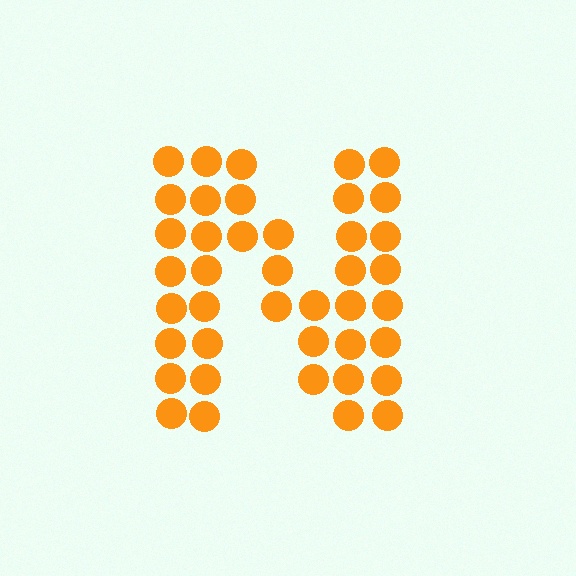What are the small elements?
The small elements are circles.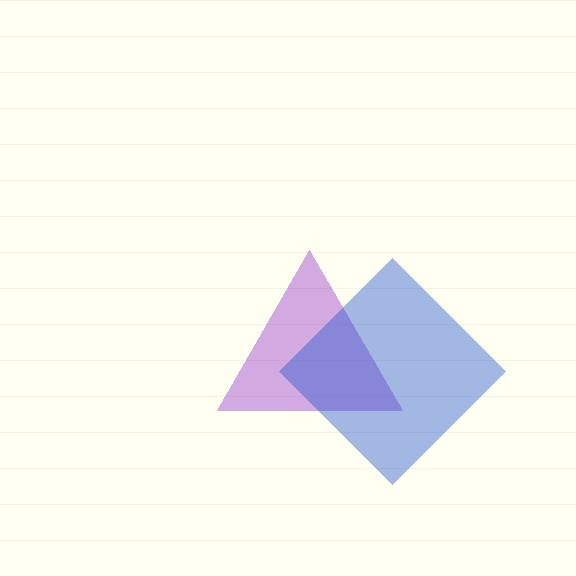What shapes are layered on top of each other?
The layered shapes are: a purple triangle, a blue diamond.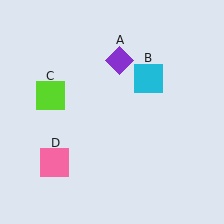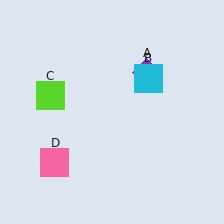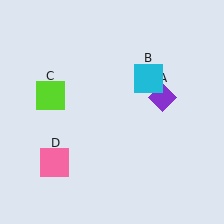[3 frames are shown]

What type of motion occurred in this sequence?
The purple diamond (object A) rotated clockwise around the center of the scene.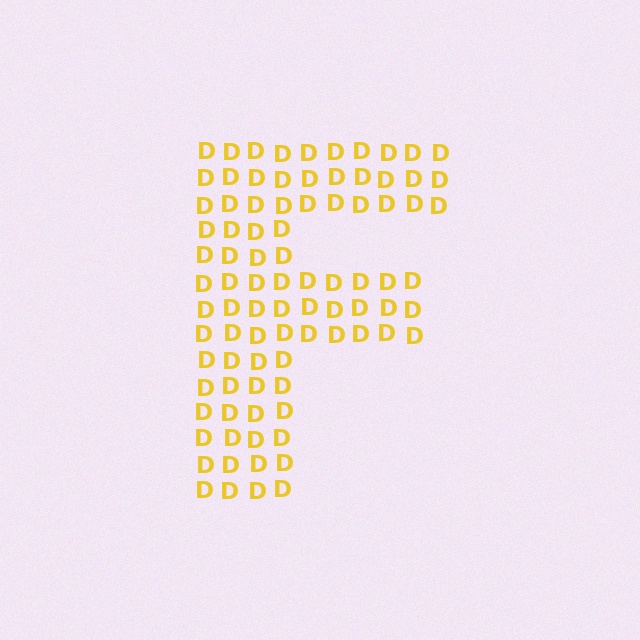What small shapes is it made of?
It is made of small letter D's.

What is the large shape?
The large shape is the letter F.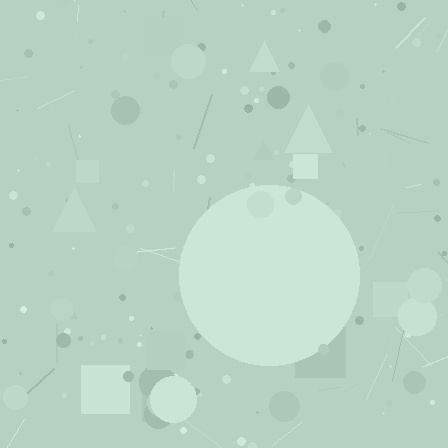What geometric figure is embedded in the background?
A circle is embedded in the background.